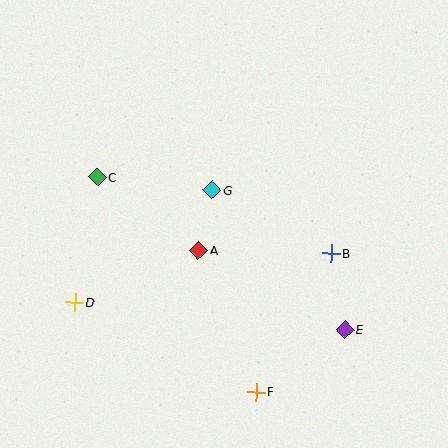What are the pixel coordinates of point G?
Point G is at (212, 190).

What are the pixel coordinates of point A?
Point A is at (199, 250).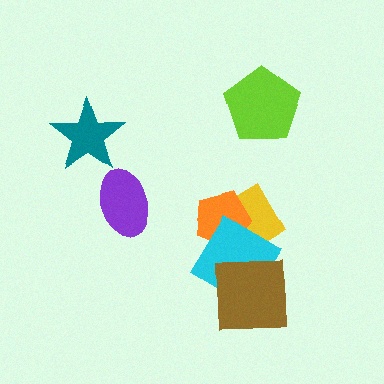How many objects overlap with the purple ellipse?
0 objects overlap with the purple ellipse.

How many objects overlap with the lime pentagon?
0 objects overlap with the lime pentagon.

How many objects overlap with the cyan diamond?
3 objects overlap with the cyan diamond.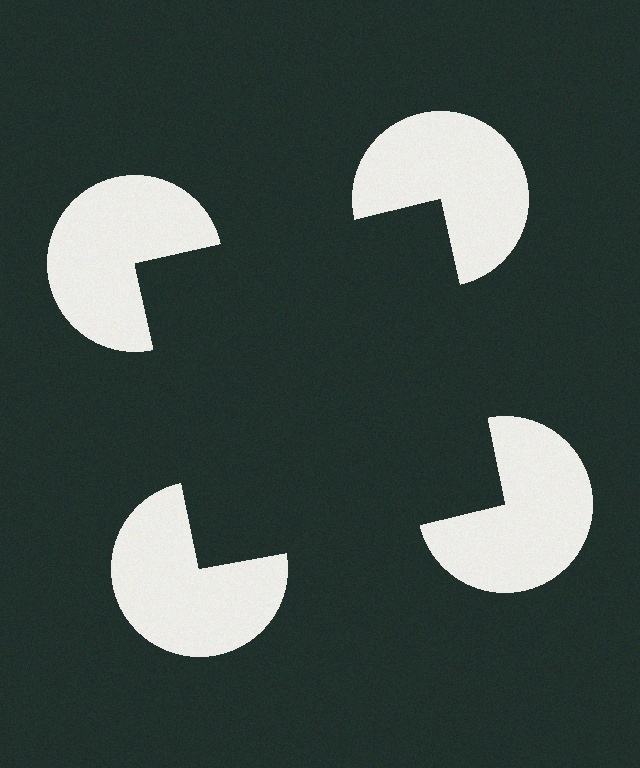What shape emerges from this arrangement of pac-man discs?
An illusory square — its edges are inferred from the aligned wedge cuts in the pac-man discs, not physically drawn.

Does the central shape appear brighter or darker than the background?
It typically appears slightly darker than the background, even though no actual brightness change is drawn.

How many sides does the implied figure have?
4 sides.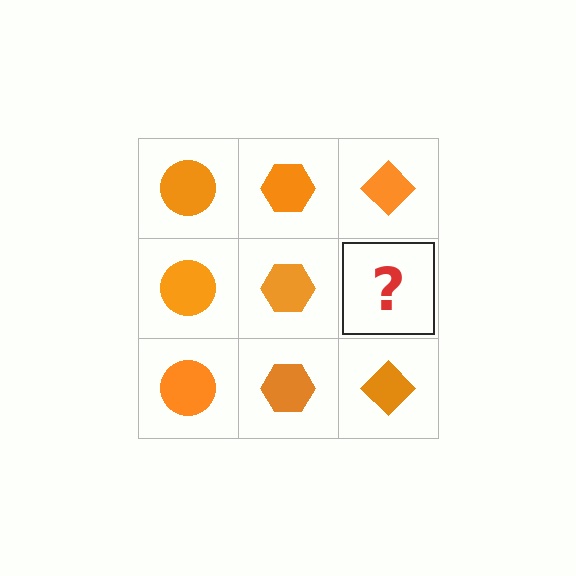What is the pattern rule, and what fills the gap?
The rule is that each column has a consistent shape. The gap should be filled with an orange diamond.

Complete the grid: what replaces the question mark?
The question mark should be replaced with an orange diamond.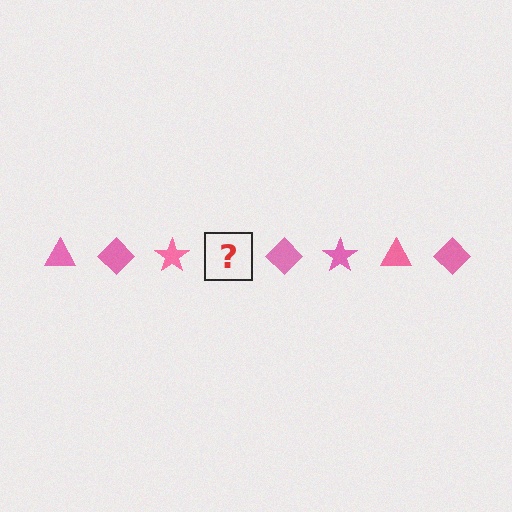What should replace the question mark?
The question mark should be replaced with a pink triangle.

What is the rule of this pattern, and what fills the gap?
The rule is that the pattern cycles through triangle, diamond, star shapes in pink. The gap should be filled with a pink triangle.